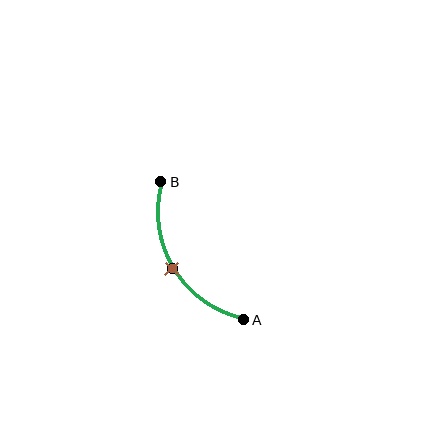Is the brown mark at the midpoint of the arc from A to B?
Yes. The brown mark lies on the arc at equal arc-length from both A and B — it is the arc midpoint.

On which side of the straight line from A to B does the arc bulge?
The arc bulges to the left of the straight line connecting A and B.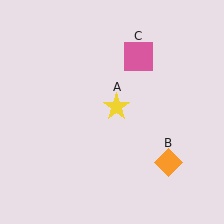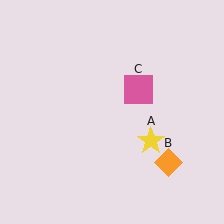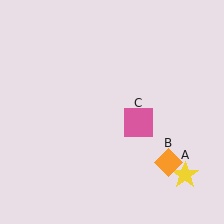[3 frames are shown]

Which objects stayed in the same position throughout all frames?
Orange diamond (object B) remained stationary.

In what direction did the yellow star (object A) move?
The yellow star (object A) moved down and to the right.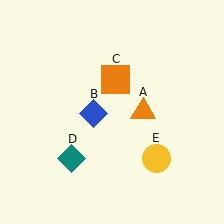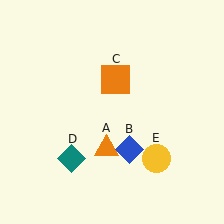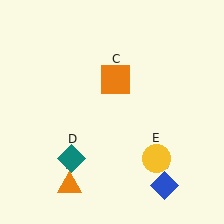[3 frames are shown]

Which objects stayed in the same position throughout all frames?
Orange square (object C) and teal diamond (object D) and yellow circle (object E) remained stationary.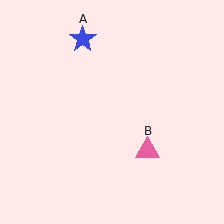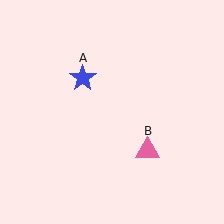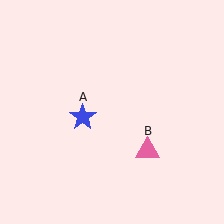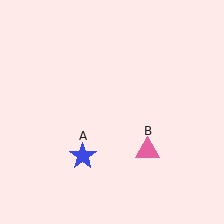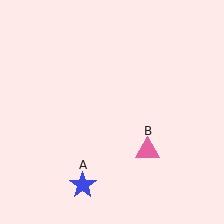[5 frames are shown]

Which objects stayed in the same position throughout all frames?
Pink triangle (object B) remained stationary.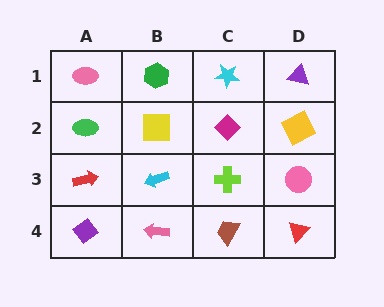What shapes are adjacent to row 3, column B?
A yellow square (row 2, column B), a pink arrow (row 4, column B), a red arrow (row 3, column A), a lime cross (row 3, column C).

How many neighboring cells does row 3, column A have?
3.